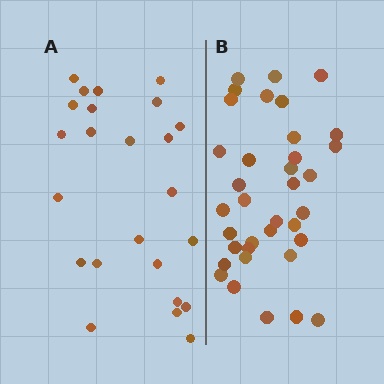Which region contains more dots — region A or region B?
Region B (the right region) has more dots.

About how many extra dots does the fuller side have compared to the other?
Region B has roughly 12 or so more dots than region A.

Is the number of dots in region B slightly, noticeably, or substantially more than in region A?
Region B has substantially more. The ratio is roughly 1.5 to 1.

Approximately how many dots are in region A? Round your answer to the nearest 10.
About 20 dots. (The exact count is 24, which rounds to 20.)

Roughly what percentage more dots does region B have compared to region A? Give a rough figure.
About 50% more.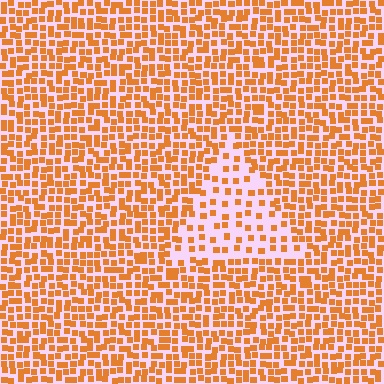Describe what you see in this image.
The image contains small orange elements arranged at two different densities. A triangle-shaped region is visible where the elements are less densely packed than the surrounding area.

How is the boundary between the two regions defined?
The boundary is defined by a change in element density (approximately 2.2x ratio). All elements are the same color, size, and shape.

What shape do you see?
I see a triangle.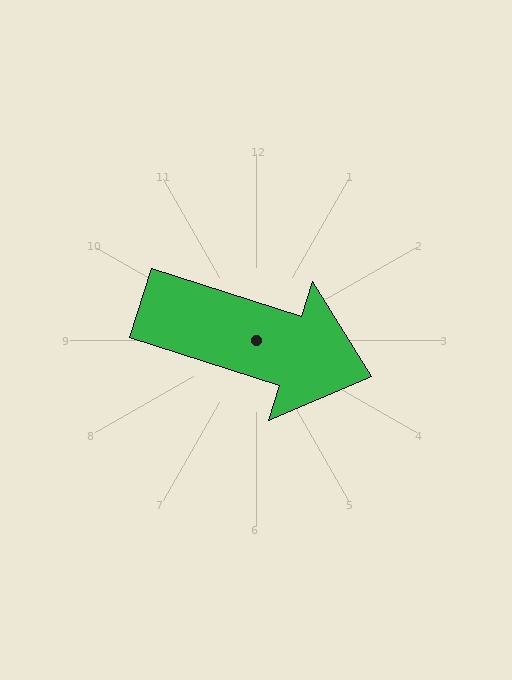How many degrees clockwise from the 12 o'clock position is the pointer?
Approximately 108 degrees.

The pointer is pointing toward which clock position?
Roughly 4 o'clock.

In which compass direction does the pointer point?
East.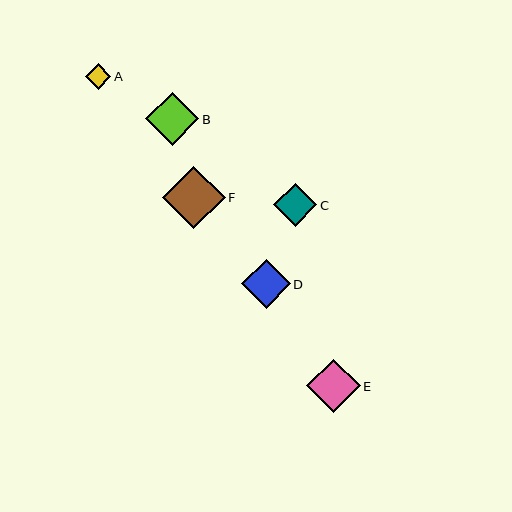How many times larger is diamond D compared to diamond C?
Diamond D is approximately 1.1 times the size of diamond C.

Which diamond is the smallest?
Diamond A is the smallest with a size of approximately 26 pixels.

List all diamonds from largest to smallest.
From largest to smallest: F, E, B, D, C, A.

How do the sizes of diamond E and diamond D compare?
Diamond E and diamond D are approximately the same size.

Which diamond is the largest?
Diamond F is the largest with a size of approximately 63 pixels.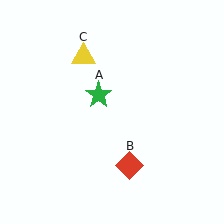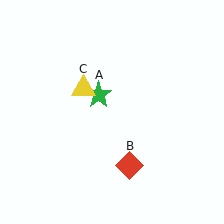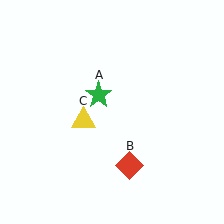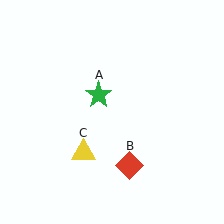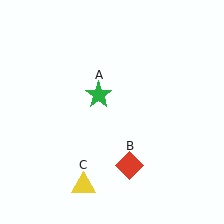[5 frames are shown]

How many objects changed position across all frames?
1 object changed position: yellow triangle (object C).